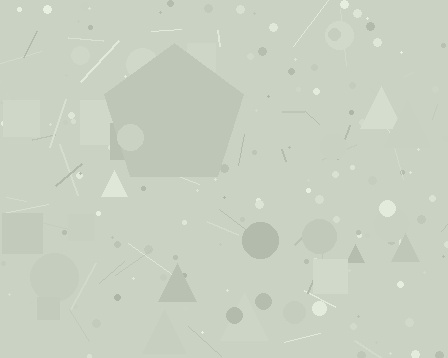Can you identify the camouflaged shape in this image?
The camouflaged shape is a pentagon.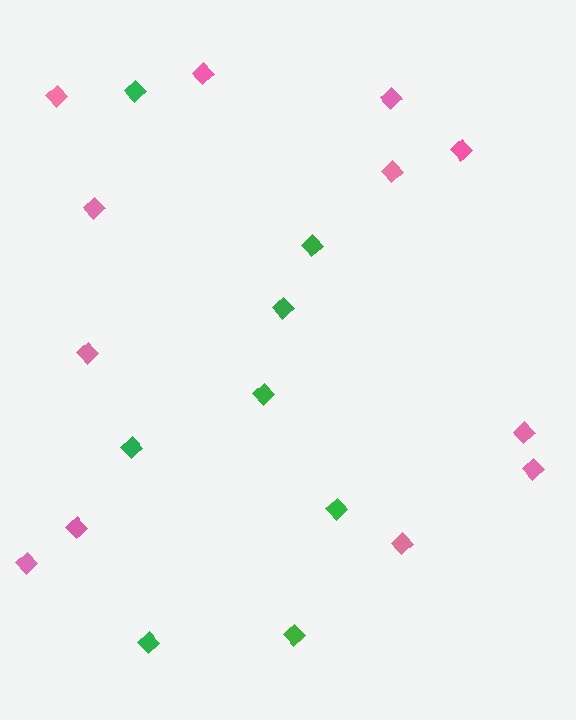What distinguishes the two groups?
There are 2 groups: one group of pink diamonds (12) and one group of green diamonds (8).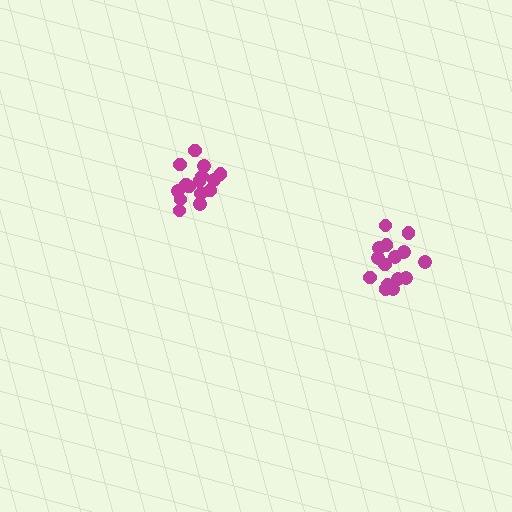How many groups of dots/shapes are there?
There are 2 groups.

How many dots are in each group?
Group 1: 16 dots, Group 2: 15 dots (31 total).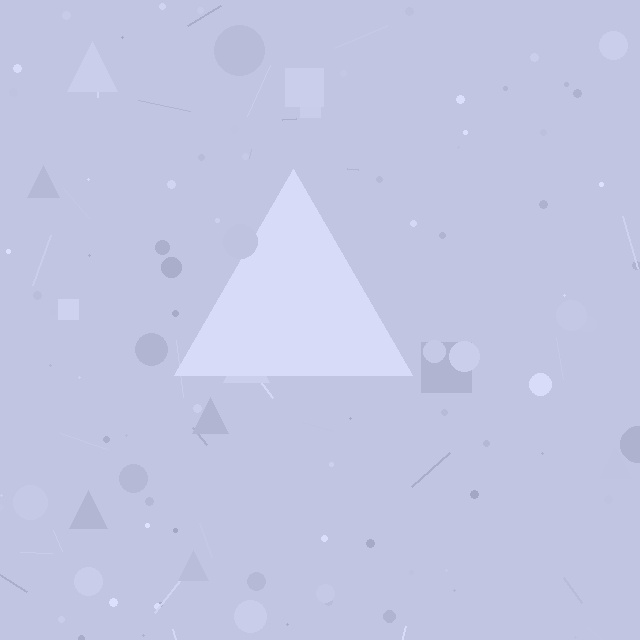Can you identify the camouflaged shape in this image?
The camouflaged shape is a triangle.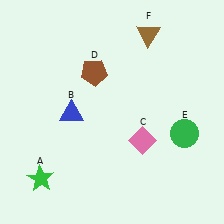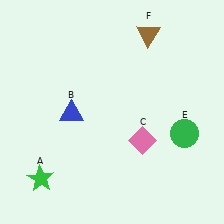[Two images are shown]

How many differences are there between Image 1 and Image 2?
There is 1 difference between the two images.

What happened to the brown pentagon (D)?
The brown pentagon (D) was removed in Image 2. It was in the top-left area of Image 1.